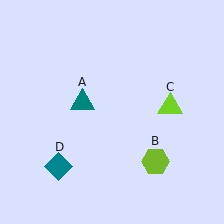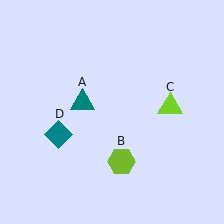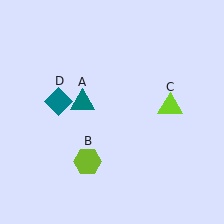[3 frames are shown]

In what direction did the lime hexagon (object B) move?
The lime hexagon (object B) moved left.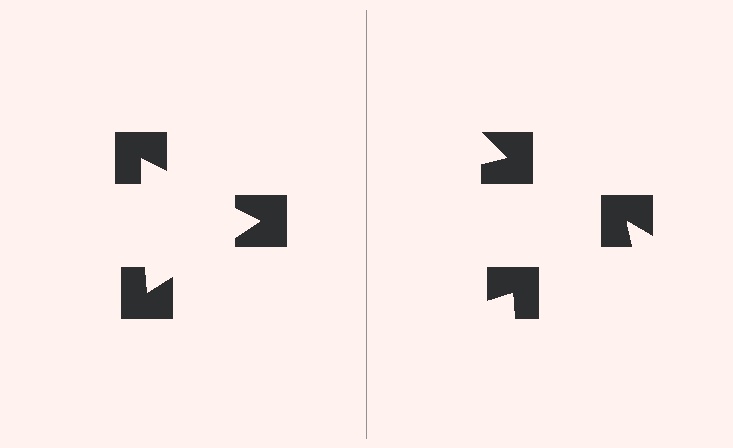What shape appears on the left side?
An illusory triangle.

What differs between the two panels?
The notched squares are positioned identically on both sides; only the wedge orientations differ. On the left they align to a triangle; on the right they are misaligned.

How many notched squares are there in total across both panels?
6 — 3 on each side.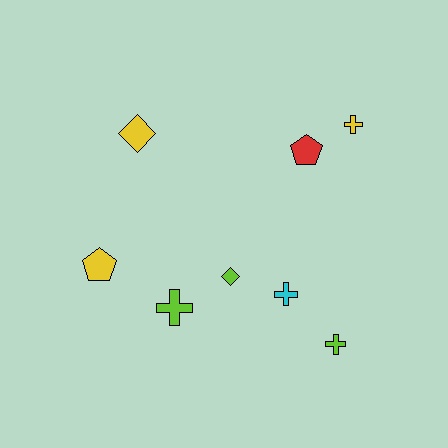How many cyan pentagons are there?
There are no cyan pentagons.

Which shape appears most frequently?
Cross, with 4 objects.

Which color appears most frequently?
Yellow, with 3 objects.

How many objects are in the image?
There are 8 objects.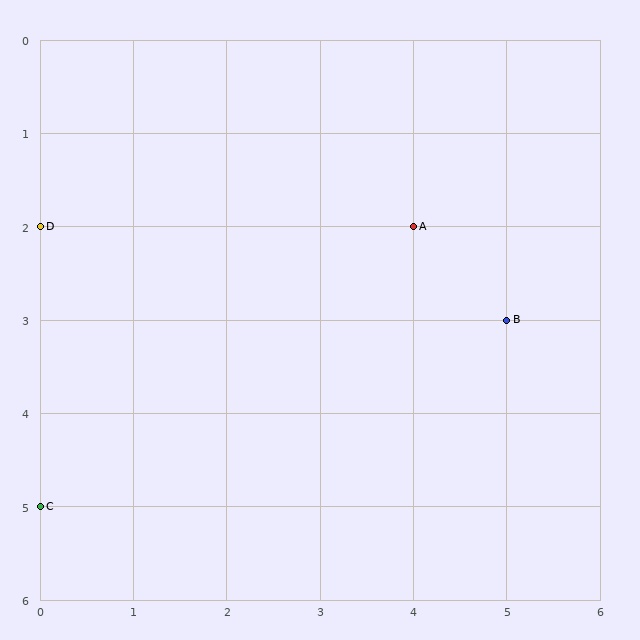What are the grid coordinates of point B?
Point B is at grid coordinates (5, 3).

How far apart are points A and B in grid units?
Points A and B are 1 column and 1 row apart (about 1.4 grid units diagonally).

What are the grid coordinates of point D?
Point D is at grid coordinates (0, 2).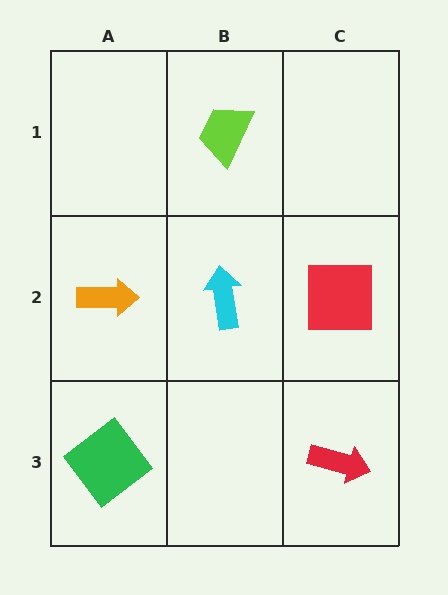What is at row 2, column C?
A red square.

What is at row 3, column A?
A green diamond.